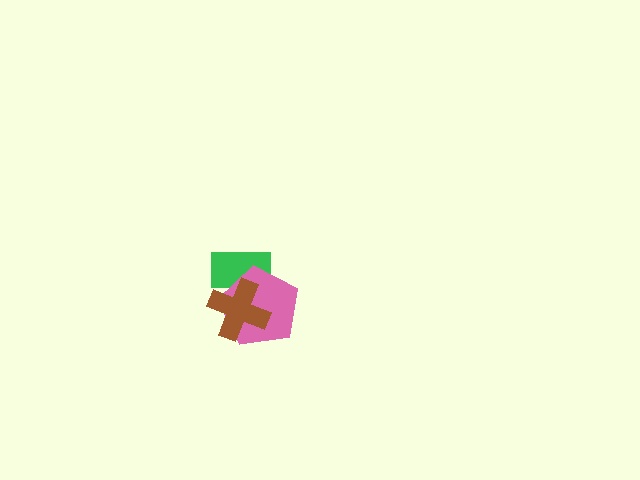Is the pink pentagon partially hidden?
Yes, it is partially covered by another shape.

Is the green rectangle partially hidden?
Yes, it is partially covered by another shape.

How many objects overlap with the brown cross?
2 objects overlap with the brown cross.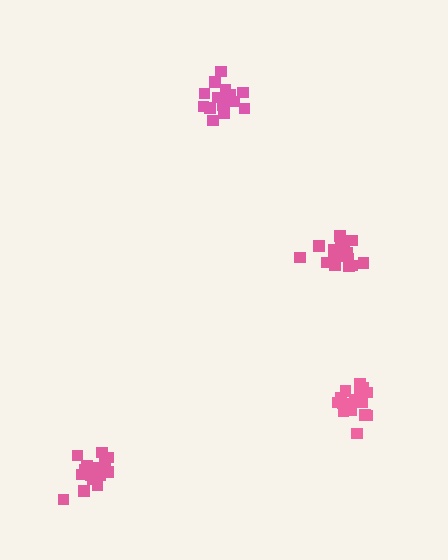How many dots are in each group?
Group 1: 17 dots, Group 2: 18 dots, Group 3: 15 dots, Group 4: 17 dots (67 total).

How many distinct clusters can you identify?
There are 4 distinct clusters.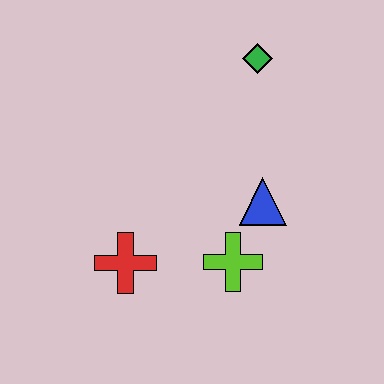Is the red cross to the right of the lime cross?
No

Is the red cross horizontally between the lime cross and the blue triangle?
No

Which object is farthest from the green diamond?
The red cross is farthest from the green diamond.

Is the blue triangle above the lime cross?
Yes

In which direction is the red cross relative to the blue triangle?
The red cross is to the left of the blue triangle.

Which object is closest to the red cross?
The lime cross is closest to the red cross.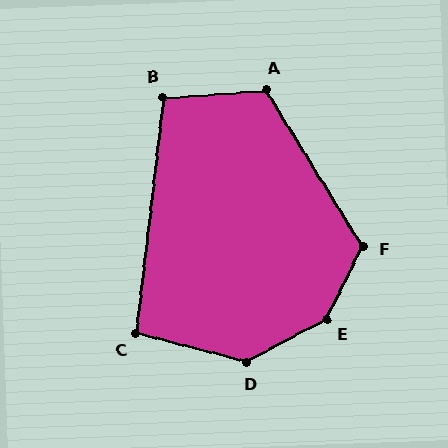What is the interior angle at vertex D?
Approximately 137 degrees (obtuse).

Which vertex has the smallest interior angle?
C, at approximately 98 degrees.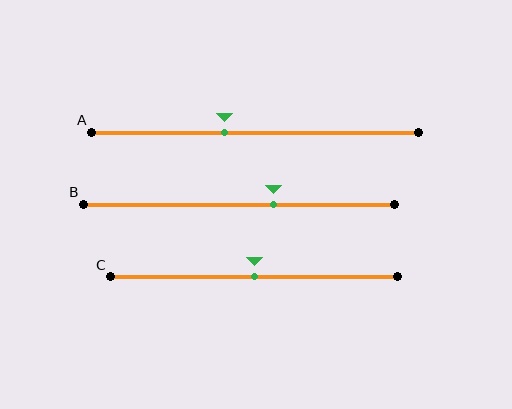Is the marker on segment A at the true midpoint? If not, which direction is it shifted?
No, the marker on segment A is shifted to the left by about 9% of the segment length.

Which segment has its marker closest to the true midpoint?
Segment C has its marker closest to the true midpoint.